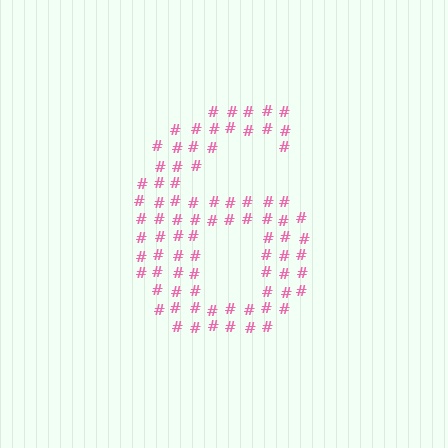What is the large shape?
The large shape is the digit 6.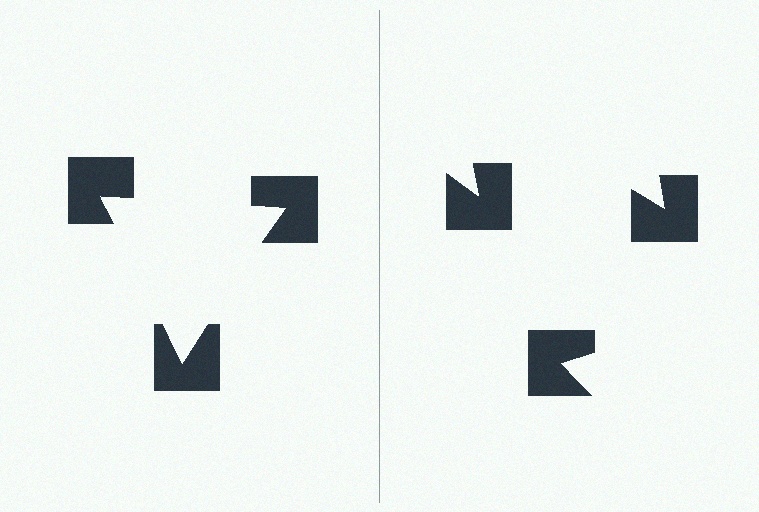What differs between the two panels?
The notched squares are positioned identically on both sides; only the wedge orientations differ. On the left they align to a triangle; on the right they are misaligned.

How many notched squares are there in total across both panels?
6 — 3 on each side.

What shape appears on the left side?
An illusory triangle.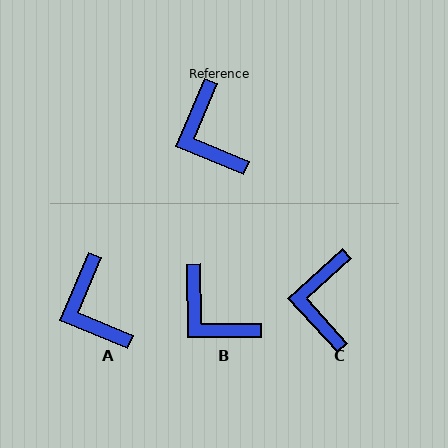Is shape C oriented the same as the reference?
No, it is off by about 25 degrees.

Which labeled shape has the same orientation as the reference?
A.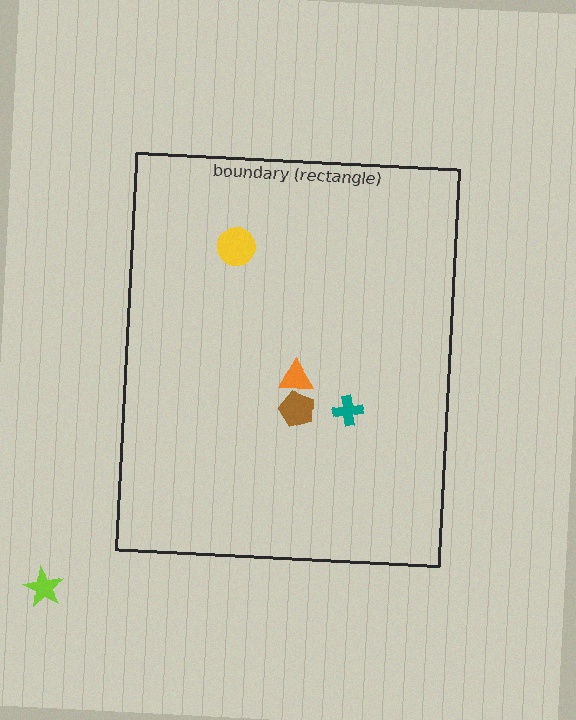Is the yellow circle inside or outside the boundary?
Inside.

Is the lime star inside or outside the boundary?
Outside.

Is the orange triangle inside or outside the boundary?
Inside.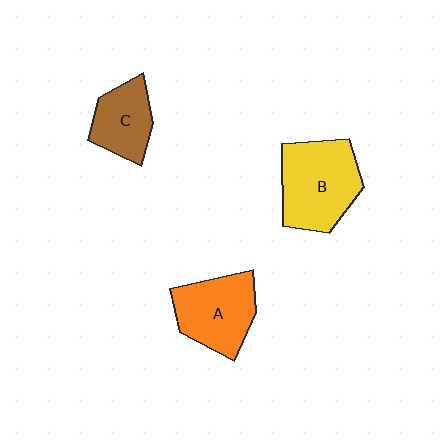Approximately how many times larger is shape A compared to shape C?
Approximately 1.3 times.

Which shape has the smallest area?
Shape C (brown).